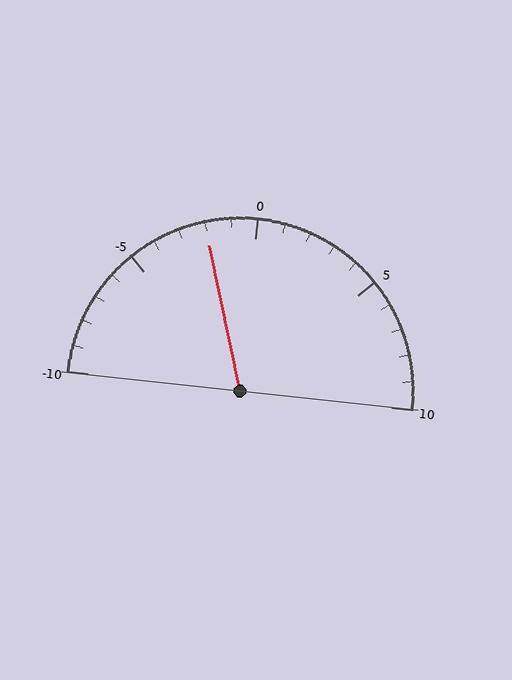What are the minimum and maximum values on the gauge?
The gauge ranges from -10 to 10.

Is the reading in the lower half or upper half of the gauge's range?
The reading is in the lower half of the range (-10 to 10).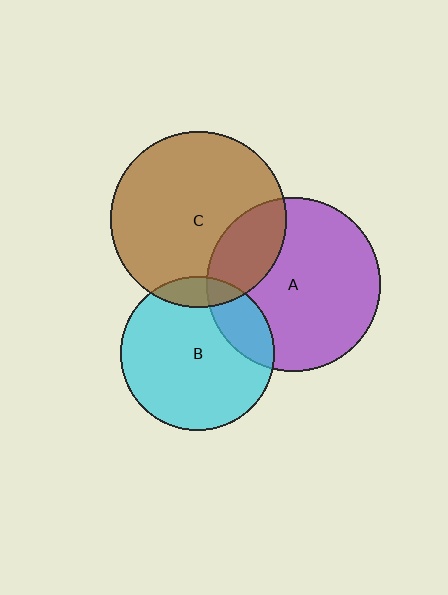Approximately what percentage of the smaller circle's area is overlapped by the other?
Approximately 20%.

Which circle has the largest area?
Circle C (brown).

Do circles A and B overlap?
Yes.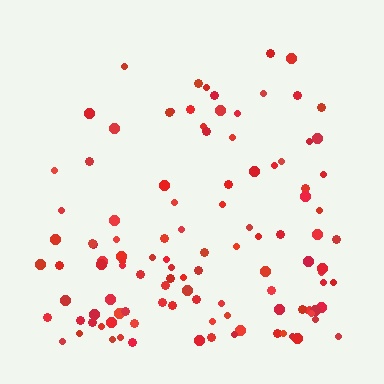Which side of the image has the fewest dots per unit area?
The top.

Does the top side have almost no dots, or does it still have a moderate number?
Still a moderate number, just noticeably fewer than the bottom.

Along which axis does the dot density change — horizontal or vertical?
Vertical.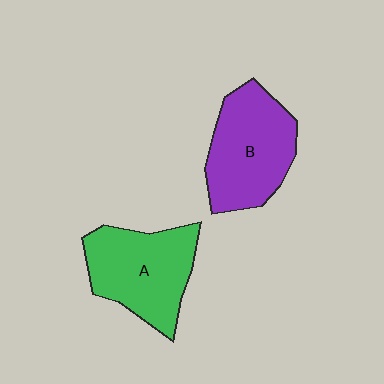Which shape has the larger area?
Shape B (purple).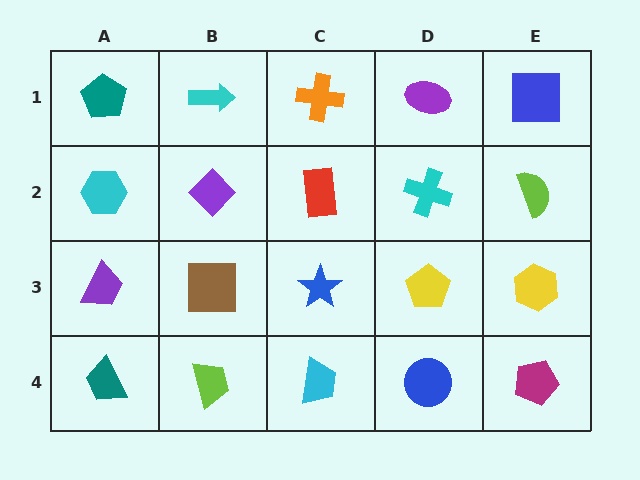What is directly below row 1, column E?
A lime semicircle.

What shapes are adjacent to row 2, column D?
A purple ellipse (row 1, column D), a yellow pentagon (row 3, column D), a red rectangle (row 2, column C), a lime semicircle (row 2, column E).